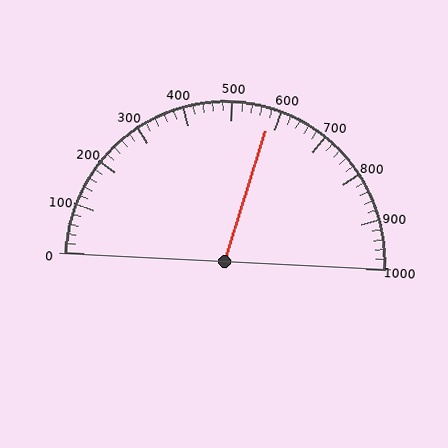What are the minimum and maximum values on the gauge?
The gauge ranges from 0 to 1000.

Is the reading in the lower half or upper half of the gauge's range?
The reading is in the upper half of the range (0 to 1000).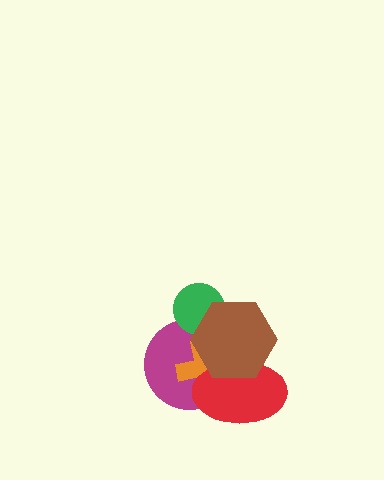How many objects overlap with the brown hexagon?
4 objects overlap with the brown hexagon.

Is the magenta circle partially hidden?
Yes, it is partially covered by another shape.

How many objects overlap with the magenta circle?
4 objects overlap with the magenta circle.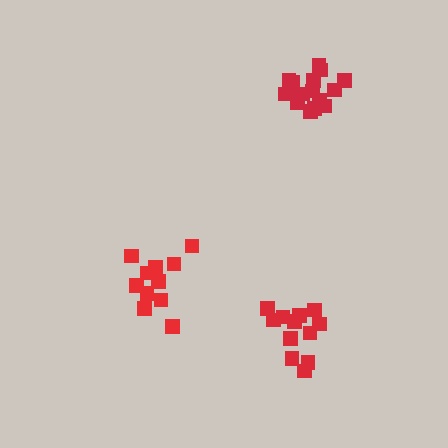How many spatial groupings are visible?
There are 3 spatial groupings.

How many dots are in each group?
Group 1: 16 dots, Group 2: 12 dots, Group 3: 11 dots (39 total).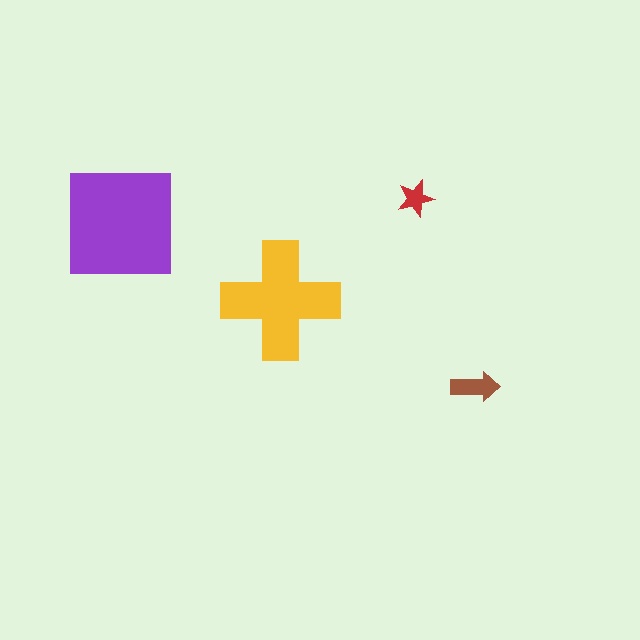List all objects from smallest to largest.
The red star, the brown arrow, the yellow cross, the purple square.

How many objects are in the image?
There are 4 objects in the image.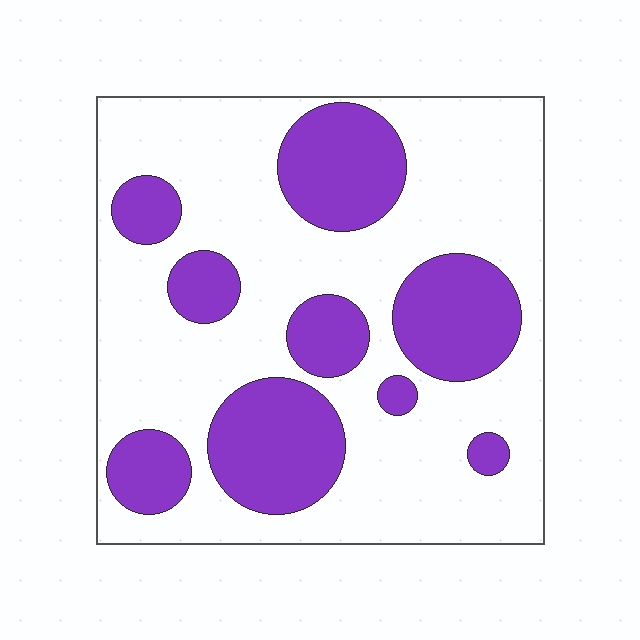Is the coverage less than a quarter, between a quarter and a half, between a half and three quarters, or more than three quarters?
Between a quarter and a half.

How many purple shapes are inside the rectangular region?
9.